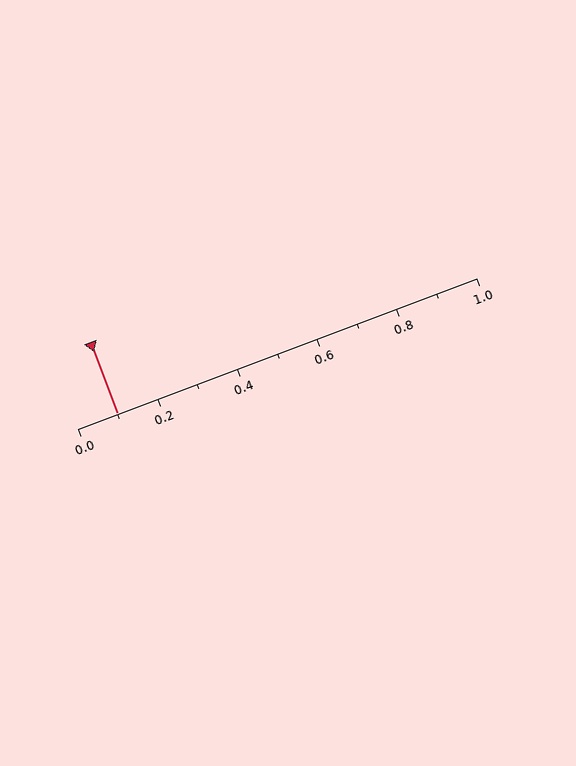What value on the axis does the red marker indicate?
The marker indicates approximately 0.1.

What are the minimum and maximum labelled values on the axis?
The axis runs from 0.0 to 1.0.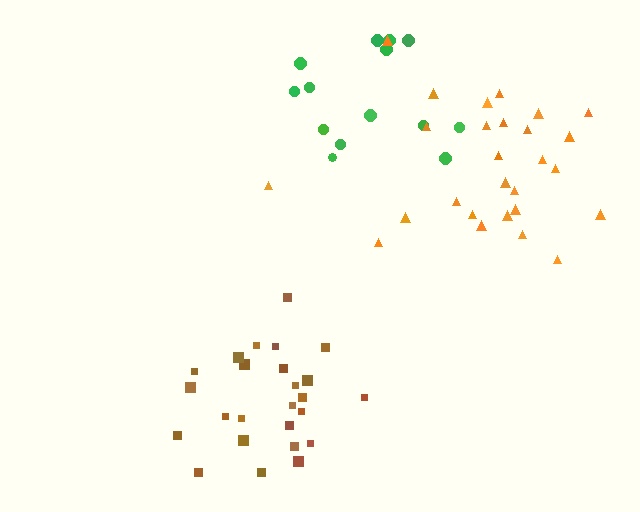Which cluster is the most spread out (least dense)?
Green.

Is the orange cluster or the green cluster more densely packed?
Orange.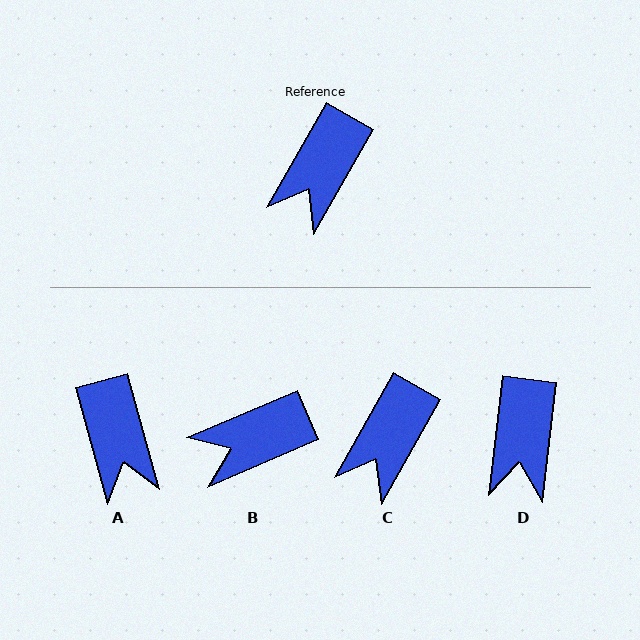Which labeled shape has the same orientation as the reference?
C.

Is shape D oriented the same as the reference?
No, it is off by about 23 degrees.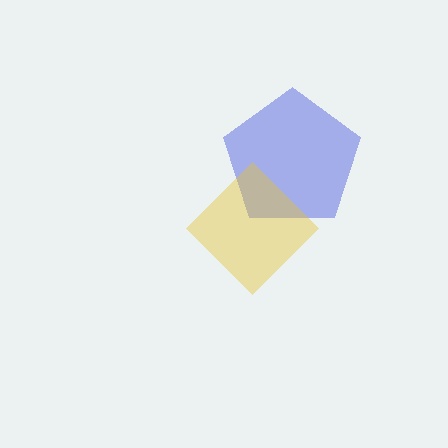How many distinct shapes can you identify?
There are 2 distinct shapes: a blue pentagon, a yellow diamond.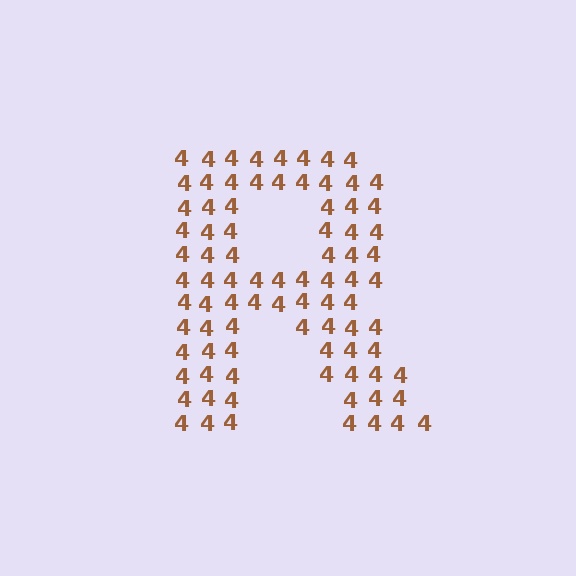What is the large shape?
The large shape is the letter R.